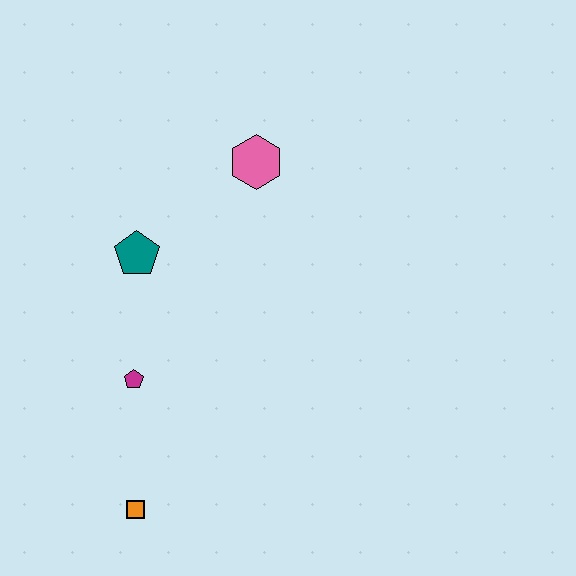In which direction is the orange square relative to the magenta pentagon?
The orange square is below the magenta pentagon.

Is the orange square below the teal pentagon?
Yes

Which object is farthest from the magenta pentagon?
The pink hexagon is farthest from the magenta pentagon.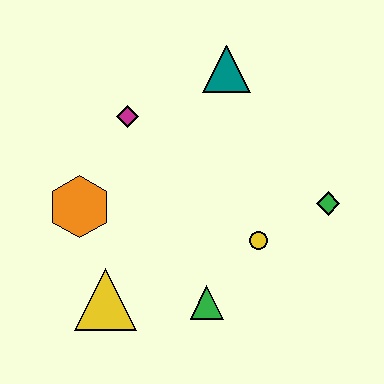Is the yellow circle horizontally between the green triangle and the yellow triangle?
No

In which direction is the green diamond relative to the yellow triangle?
The green diamond is to the right of the yellow triangle.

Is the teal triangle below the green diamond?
No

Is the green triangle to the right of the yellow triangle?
Yes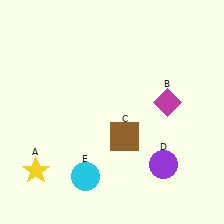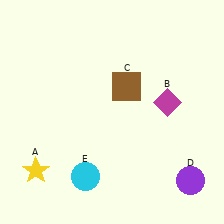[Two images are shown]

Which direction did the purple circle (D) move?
The purple circle (D) moved right.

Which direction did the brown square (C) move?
The brown square (C) moved up.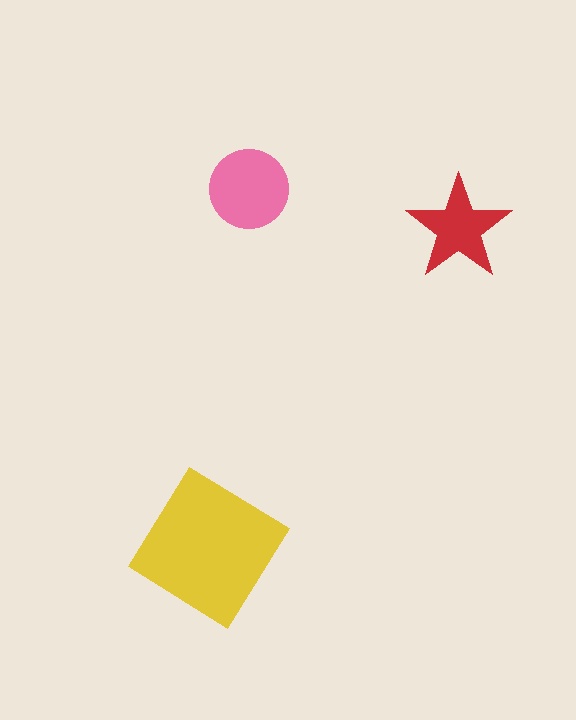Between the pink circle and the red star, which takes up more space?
The pink circle.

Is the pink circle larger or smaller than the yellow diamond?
Smaller.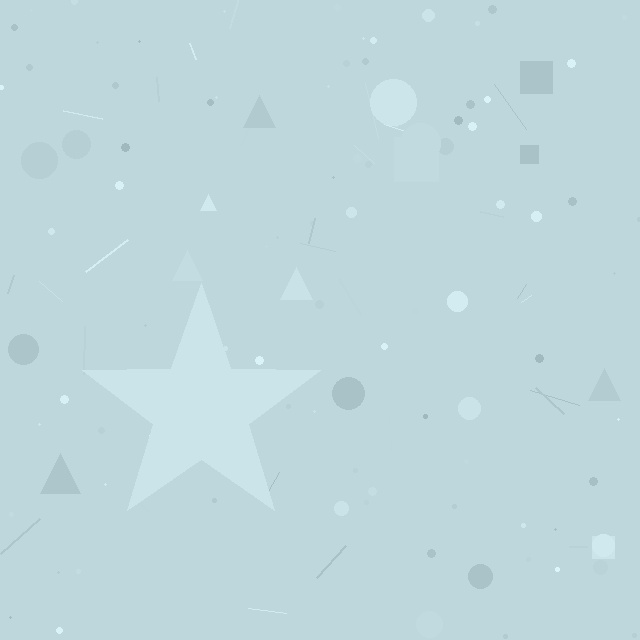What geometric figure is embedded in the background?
A star is embedded in the background.